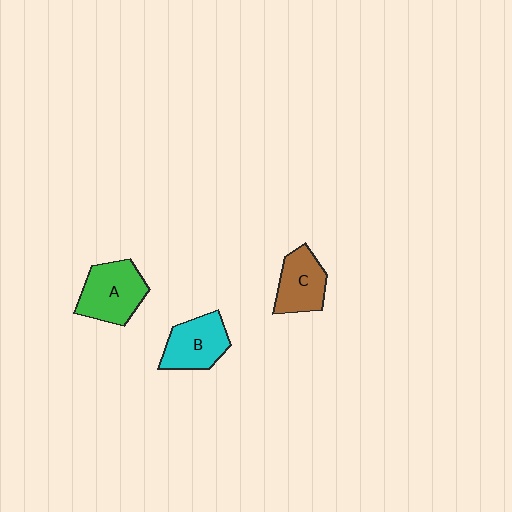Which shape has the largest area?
Shape A (green).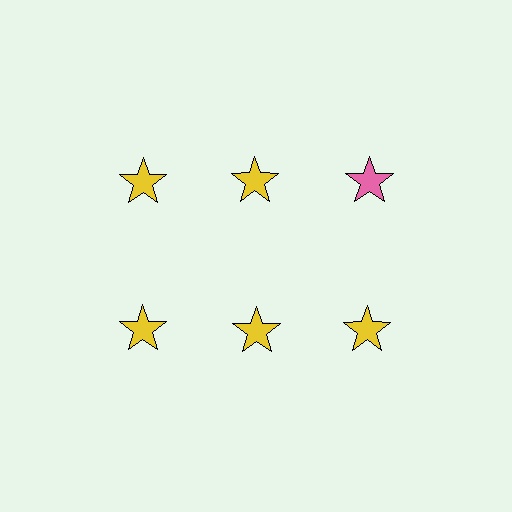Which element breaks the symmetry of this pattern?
The pink star in the top row, center column breaks the symmetry. All other shapes are yellow stars.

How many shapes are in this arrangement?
There are 6 shapes arranged in a grid pattern.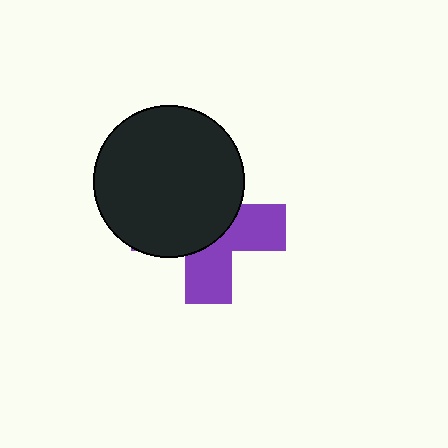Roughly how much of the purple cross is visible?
A small part of it is visible (roughly 42%).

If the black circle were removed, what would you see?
You would see the complete purple cross.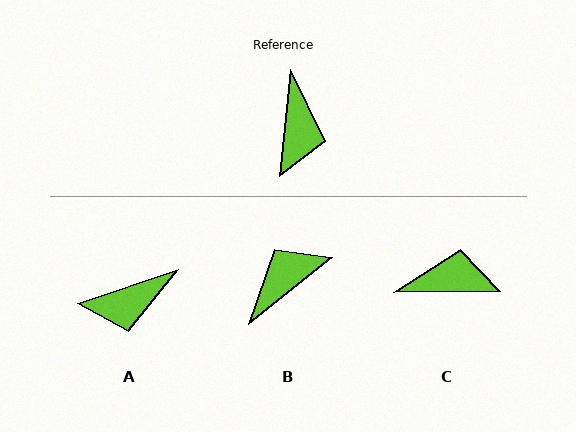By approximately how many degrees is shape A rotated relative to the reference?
Approximately 66 degrees clockwise.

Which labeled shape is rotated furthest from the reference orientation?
B, about 135 degrees away.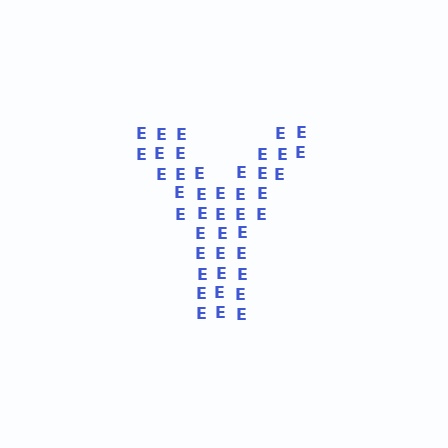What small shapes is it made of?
It is made of small letter E's.